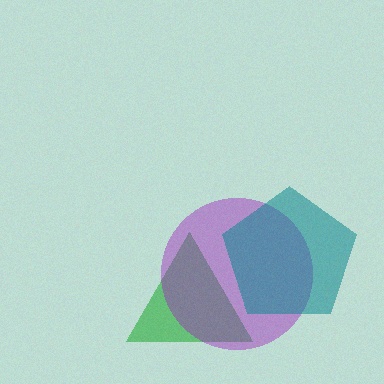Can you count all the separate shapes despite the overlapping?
Yes, there are 3 separate shapes.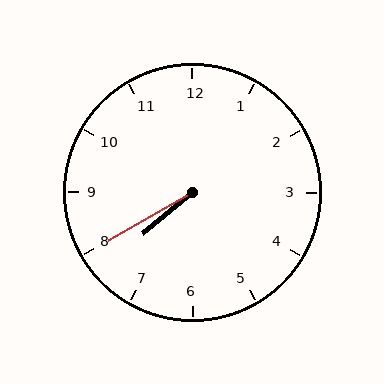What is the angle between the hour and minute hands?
Approximately 10 degrees.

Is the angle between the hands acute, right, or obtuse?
It is acute.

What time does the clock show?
7:40.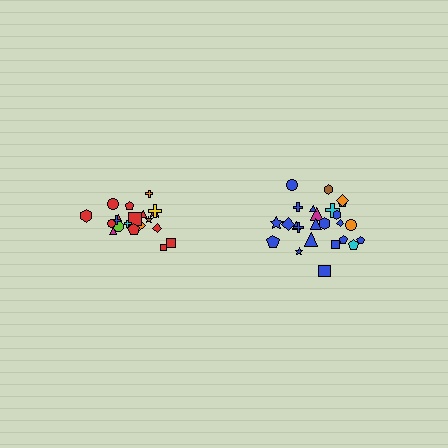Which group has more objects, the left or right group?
The right group.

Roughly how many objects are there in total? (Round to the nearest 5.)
Roughly 45 objects in total.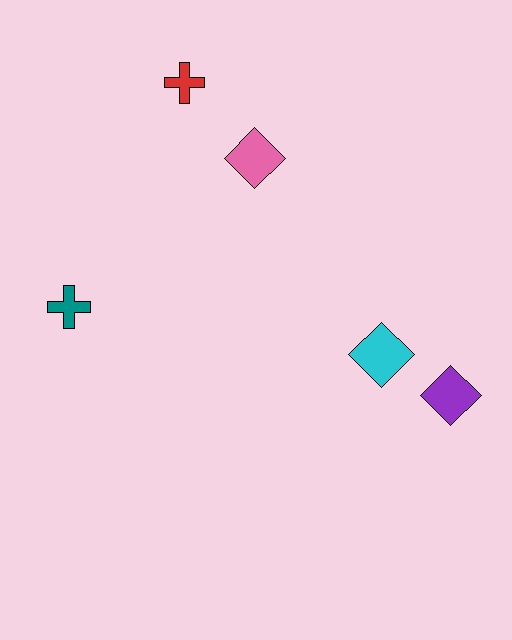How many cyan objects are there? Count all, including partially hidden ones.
There is 1 cyan object.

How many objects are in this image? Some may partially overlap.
There are 5 objects.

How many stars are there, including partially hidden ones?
There are no stars.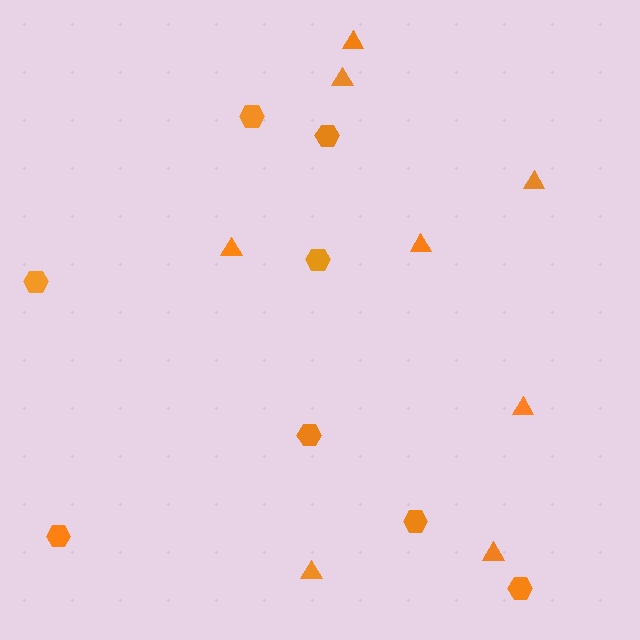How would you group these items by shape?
There are 2 groups: one group of triangles (8) and one group of hexagons (8).